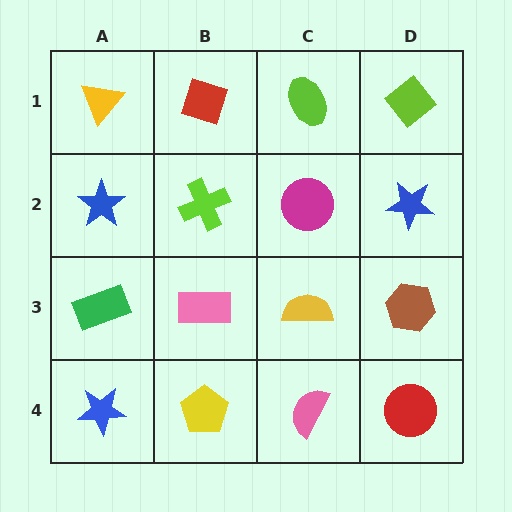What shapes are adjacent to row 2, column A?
A yellow triangle (row 1, column A), a green rectangle (row 3, column A), a lime cross (row 2, column B).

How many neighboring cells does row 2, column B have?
4.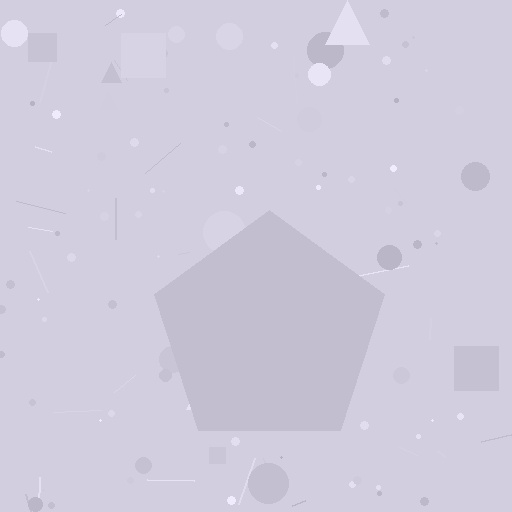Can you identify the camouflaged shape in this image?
The camouflaged shape is a pentagon.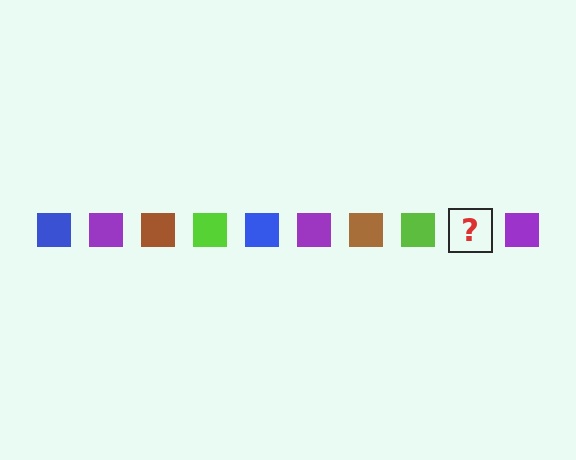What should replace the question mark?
The question mark should be replaced with a blue square.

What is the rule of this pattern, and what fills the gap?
The rule is that the pattern cycles through blue, purple, brown, lime squares. The gap should be filled with a blue square.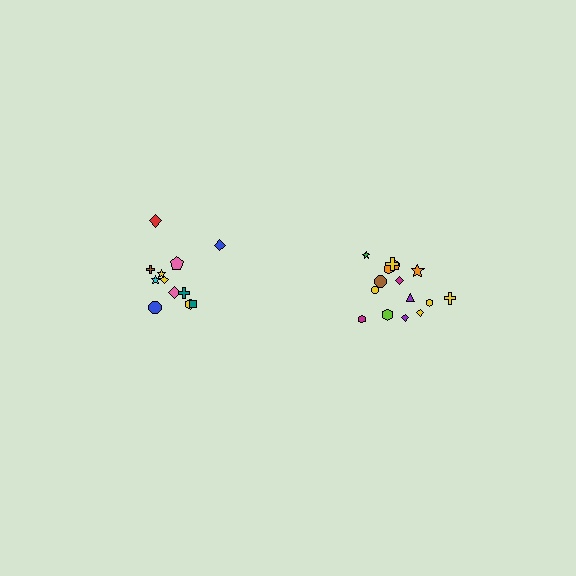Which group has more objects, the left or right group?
The right group.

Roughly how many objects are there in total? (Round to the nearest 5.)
Roughly 25 objects in total.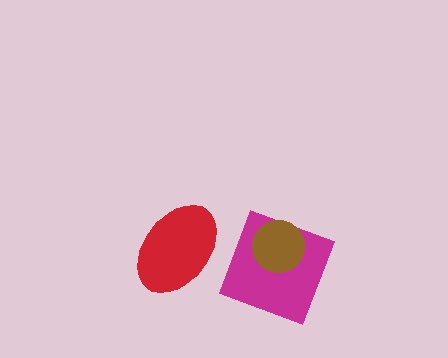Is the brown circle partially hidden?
No, no other shape covers it.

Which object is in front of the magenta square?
The brown circle is in front of the magenta square.